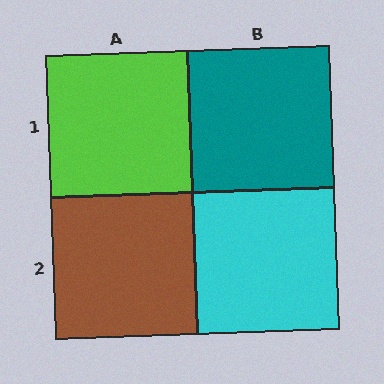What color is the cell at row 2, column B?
Cyan.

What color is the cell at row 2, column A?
Brown.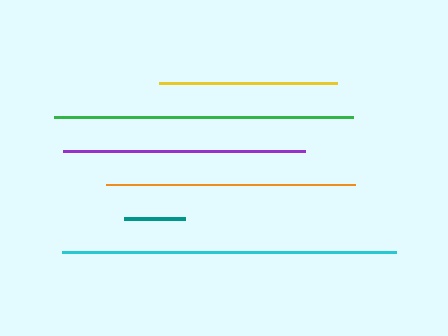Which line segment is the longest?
The cyan line is the longest at approximately 334 pixels.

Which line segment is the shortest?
The teal line is the shortest at approximately 61 pixels.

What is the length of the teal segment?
The teal segment is approximately 61 pixels long.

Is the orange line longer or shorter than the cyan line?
The cyan line is longer than the orange line.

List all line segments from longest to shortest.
From longest to shortest: cyan, green, orange, purple, yellow, teal.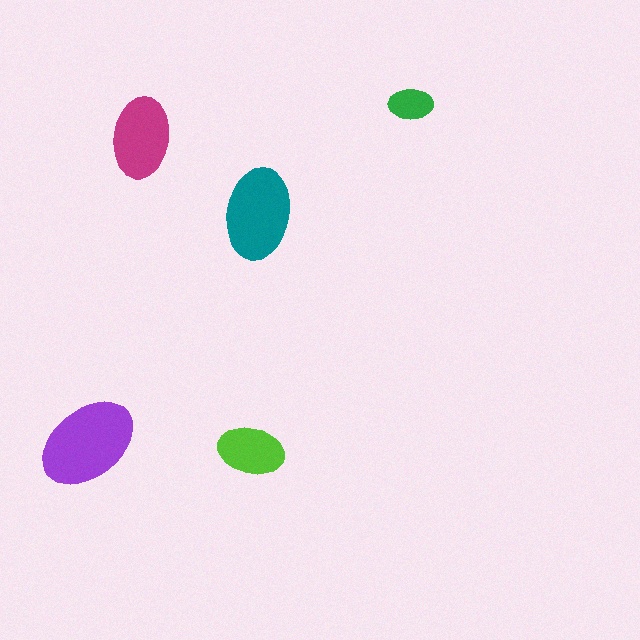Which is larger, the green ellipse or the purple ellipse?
The purple one.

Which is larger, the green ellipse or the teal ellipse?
The teal one.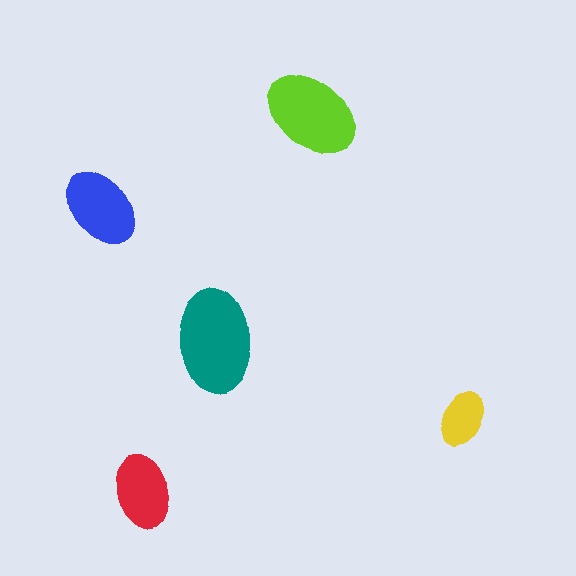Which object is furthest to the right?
The yellow ellipse is rightmost.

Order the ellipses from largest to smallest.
the teal one, the lime one, the blue one, the red one, the yellow one.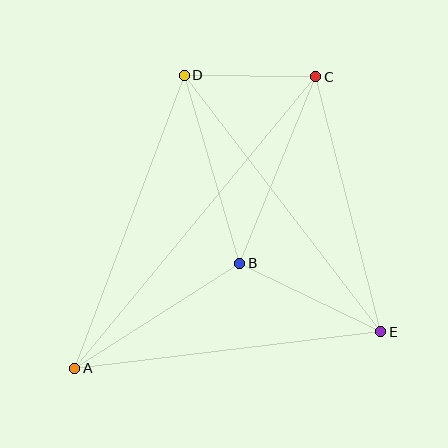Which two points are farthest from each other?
Points A and C are farthest from each other.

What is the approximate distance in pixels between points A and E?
The distance between A and E is approximately 308 pixels.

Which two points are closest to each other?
Points C and D are closest to each other.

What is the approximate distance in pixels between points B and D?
The distance between B and D is approximately 196 pixels.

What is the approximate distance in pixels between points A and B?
The distance between A and B is approximately 195 pixels.